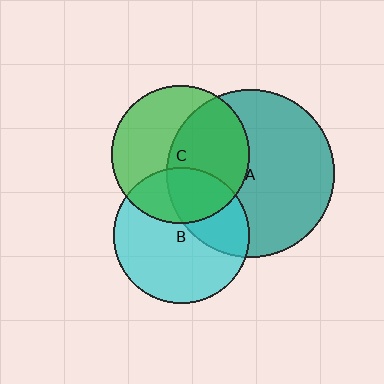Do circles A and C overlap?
Yes.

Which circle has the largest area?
Circle A (teal).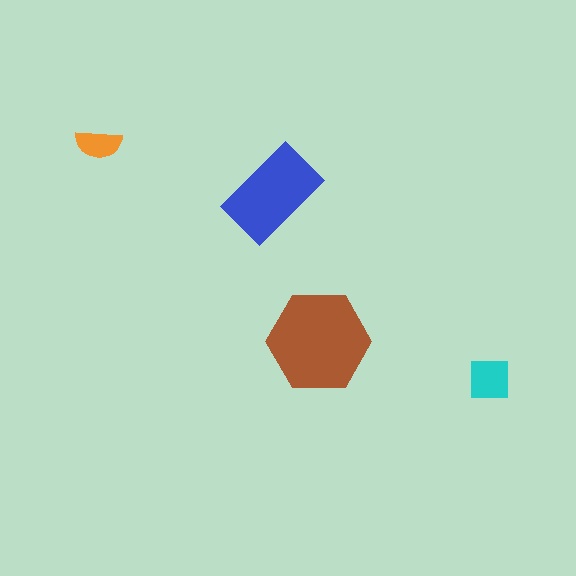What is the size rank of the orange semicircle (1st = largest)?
4th.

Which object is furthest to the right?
The cyan square is rightmost.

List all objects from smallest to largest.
The orange semicircle, the cyan square, the blue rectangle, the brown hexagon.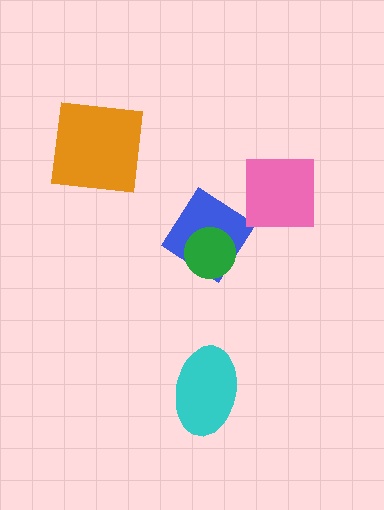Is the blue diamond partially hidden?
Yes, it is partially covered by another shape.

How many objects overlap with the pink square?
0 objects overlap with the pink square.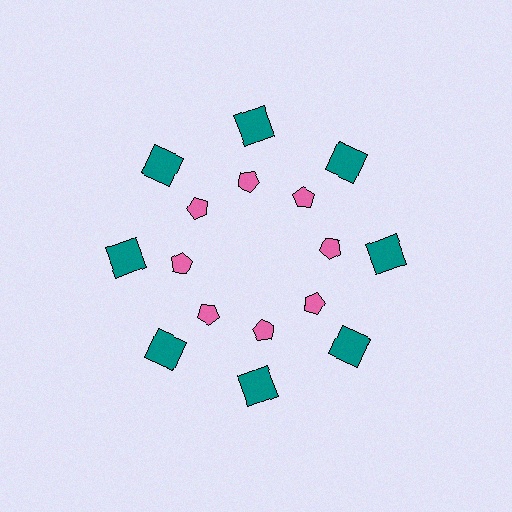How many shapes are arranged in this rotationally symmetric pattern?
There are 16 shapes, arranged in 8 groups of 2.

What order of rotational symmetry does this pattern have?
This pattern has 8-fold rotational symmetry.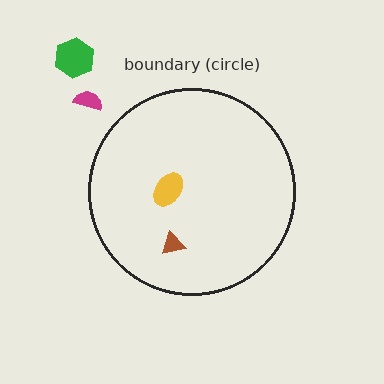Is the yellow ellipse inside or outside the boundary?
Inside.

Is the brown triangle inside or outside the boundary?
Inside.